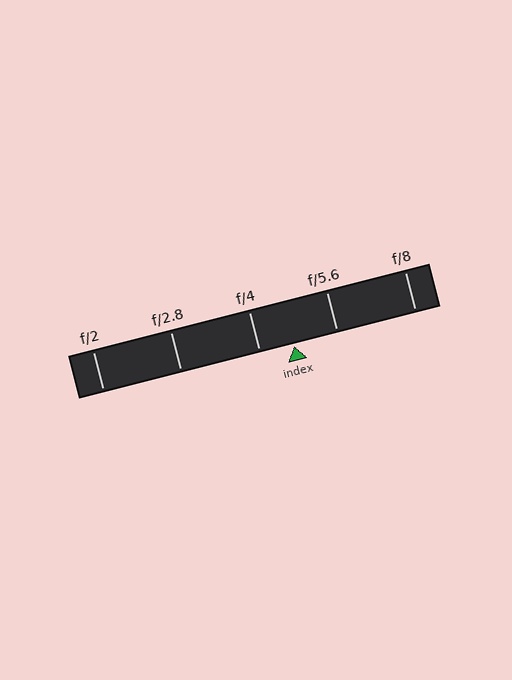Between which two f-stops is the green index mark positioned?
The index mark is between f/4 and f/5.6.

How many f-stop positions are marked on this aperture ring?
There are 5 f-stop positions marked.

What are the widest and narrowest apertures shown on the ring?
The widest aperture shown is f/2 and the narrowest is f/8.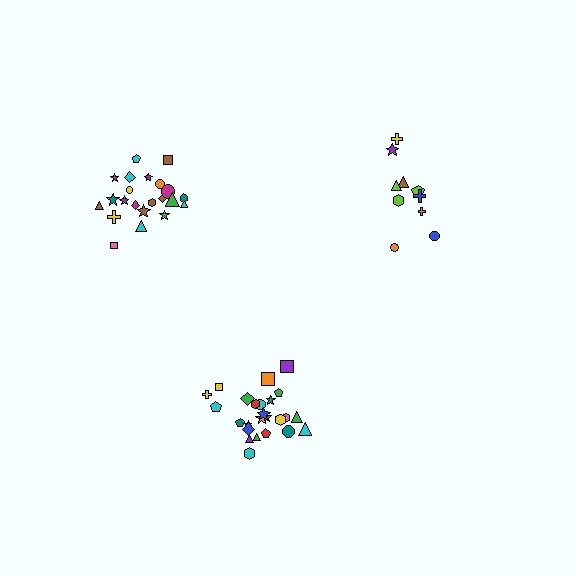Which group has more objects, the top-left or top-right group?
The top-left group.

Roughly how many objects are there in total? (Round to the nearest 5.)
Roughly 55 objects in total.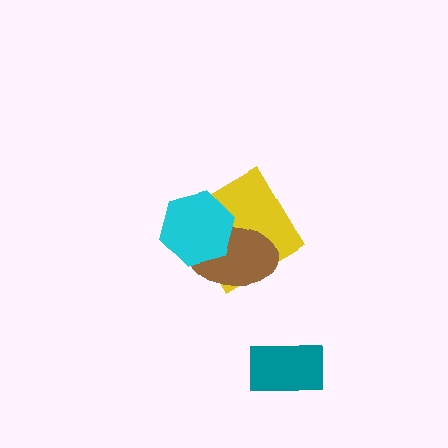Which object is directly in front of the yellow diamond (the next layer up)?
The brown ellipse is directly in front of the yellow diamond.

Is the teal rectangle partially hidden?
No, no other shape covers it.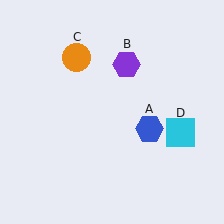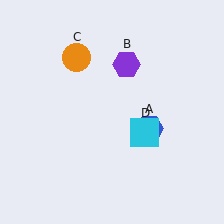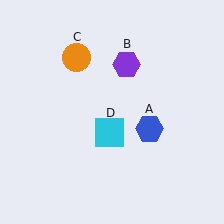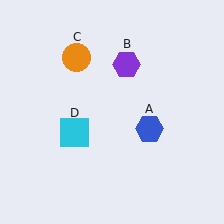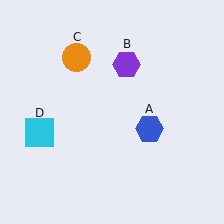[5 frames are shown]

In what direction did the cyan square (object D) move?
The cyan square (object D) moved left.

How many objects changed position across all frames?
1 object changed position: cyan square (object D).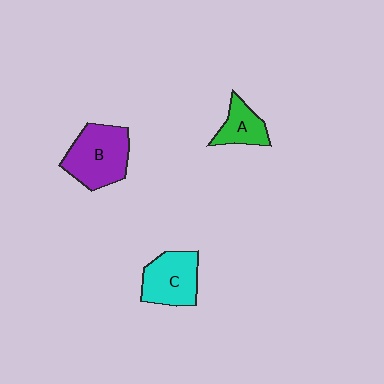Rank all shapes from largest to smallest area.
From largest to smallest: B (purple), C (cyan), A (green).